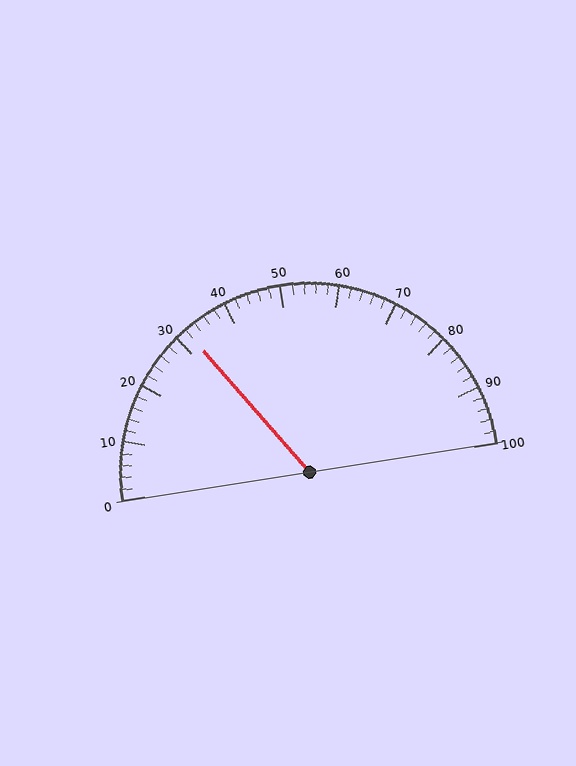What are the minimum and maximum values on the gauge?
The gauge ranges from 0 to 100.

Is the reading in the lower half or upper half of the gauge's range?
The reading is in the lower half of the range (0 to 100).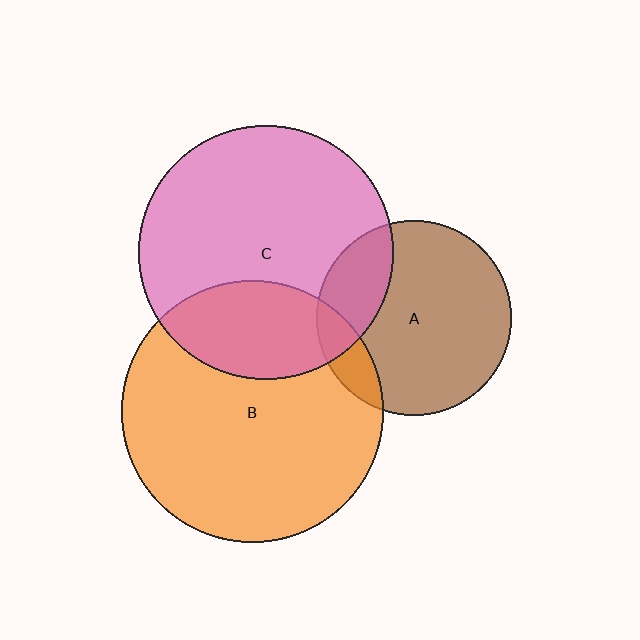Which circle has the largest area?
Circle B (orange).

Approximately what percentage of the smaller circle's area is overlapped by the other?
Approximately 25%.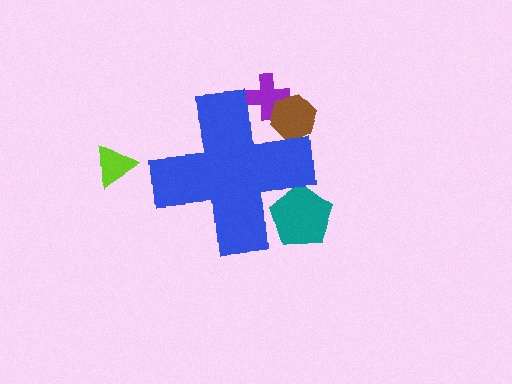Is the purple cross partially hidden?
Yes, the purple cross is partially hidden behind the blue cross.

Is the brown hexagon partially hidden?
Yes, the brown hexagon is partially hidden behind the blue cross.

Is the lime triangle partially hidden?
No, the lime triangle is fully visible.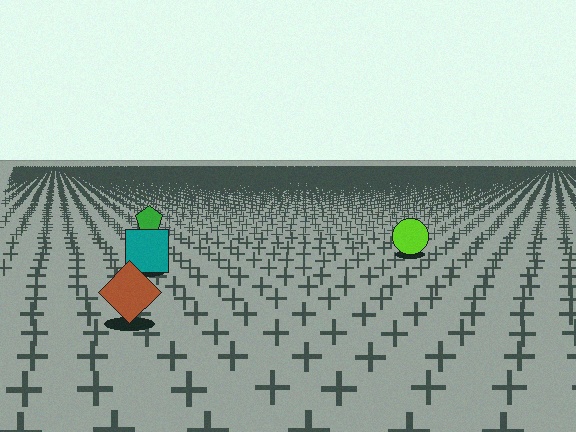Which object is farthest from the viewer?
The green pentagon is farthest from the viewer. It appears smaller and the ground texture around it is denser.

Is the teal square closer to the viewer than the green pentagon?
Yes. The teal square is closer — you can tell from the texture gradient: the ground texture is coarser near it.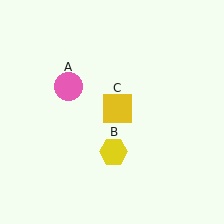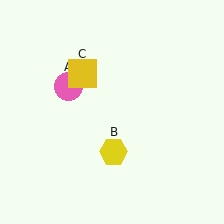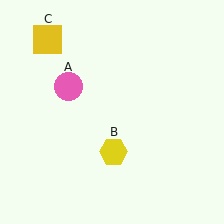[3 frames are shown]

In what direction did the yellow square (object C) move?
The yellow square (object C) moved up and to the left.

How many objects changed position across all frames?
1 object changed position: yellow square (object C).